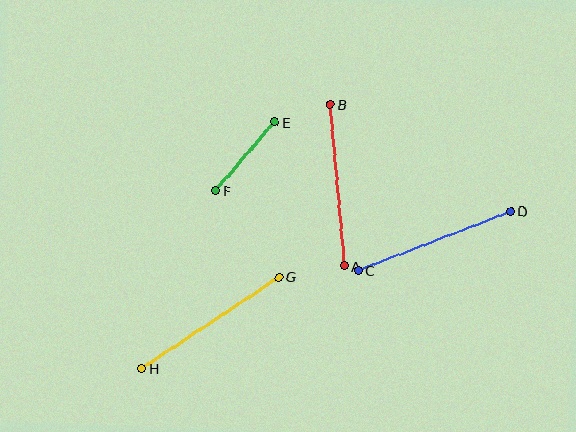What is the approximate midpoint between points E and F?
The midpoint is at approximately (245, 157) pixels.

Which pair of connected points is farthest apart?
Points G and H are farthest apart.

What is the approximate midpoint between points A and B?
The midpoint is at approximately (337, 185) pixels.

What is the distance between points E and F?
The distance is approximately 91 pixels.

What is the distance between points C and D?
The distance is approximately 164 pixels.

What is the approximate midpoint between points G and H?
The midpoint is at approximately (210, 323) pixels.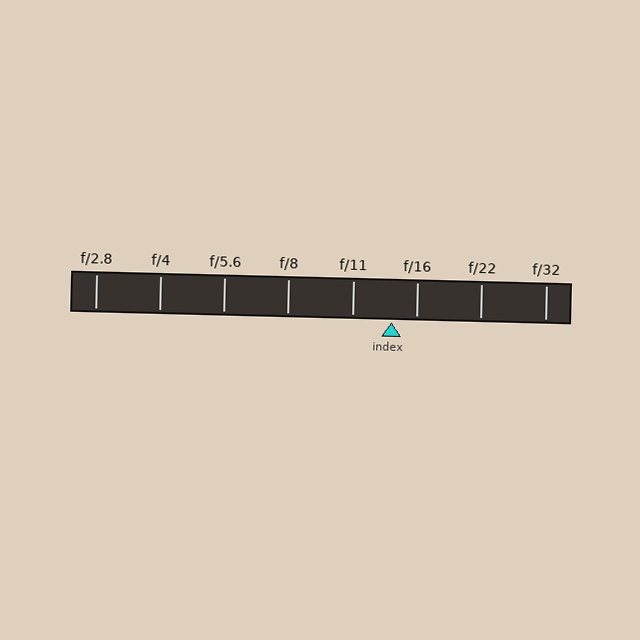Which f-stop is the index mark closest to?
The index mark is closest to f/16.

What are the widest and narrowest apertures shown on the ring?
The widest aperture shown is f/2.8 and the narrowest is f/32.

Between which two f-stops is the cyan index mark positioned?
The index mark is between f/11 and f/16.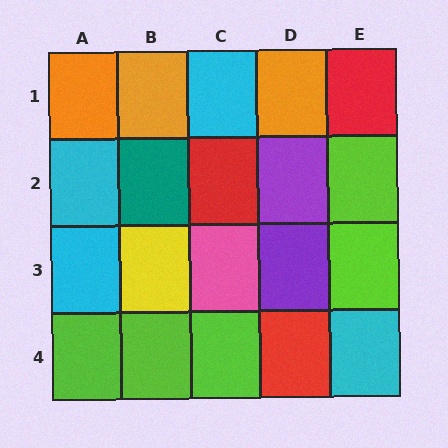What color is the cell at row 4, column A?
Lime.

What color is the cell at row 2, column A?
Cyan.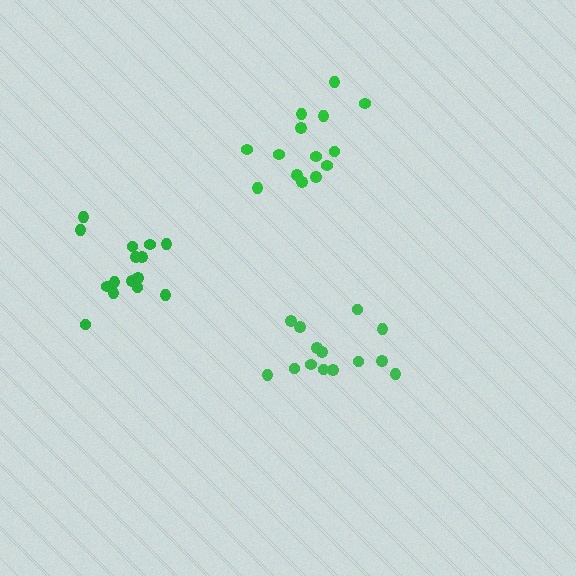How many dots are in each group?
Group 1: 14 dots, Group 2: 14 dots, Group 3: 15 dots (43 total).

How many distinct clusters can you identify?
There are 3 distinct clusters.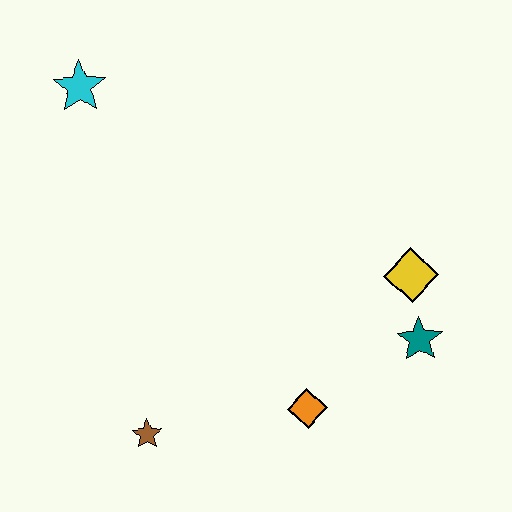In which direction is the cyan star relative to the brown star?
The cyan star is above the brown star.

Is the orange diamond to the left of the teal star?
Yes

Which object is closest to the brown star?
The orange diamond is closest to the brown star.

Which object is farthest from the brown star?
The cyan star is farthest from the brown star.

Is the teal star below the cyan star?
Yes